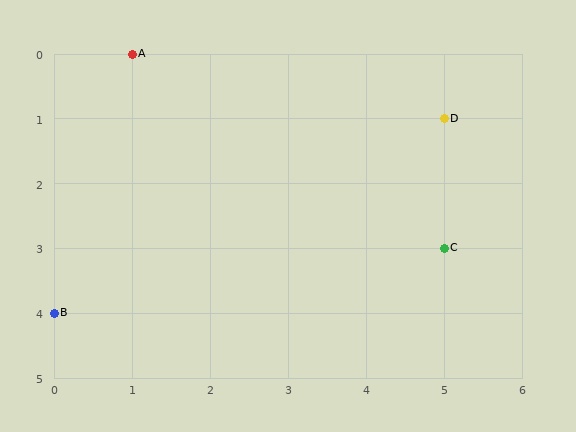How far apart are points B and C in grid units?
Points B and C are 5 columns and 1 row apart (about 5.1 grid units diagonally).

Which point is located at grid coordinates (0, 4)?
Point B is at (0, 4).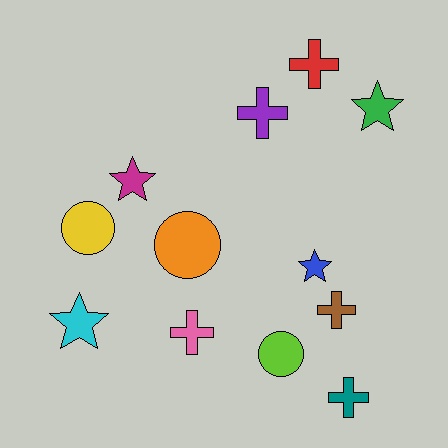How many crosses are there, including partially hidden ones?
There are 5 crosses.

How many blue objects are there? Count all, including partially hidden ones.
There is 1 blue object.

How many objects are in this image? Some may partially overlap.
There are 12 objects.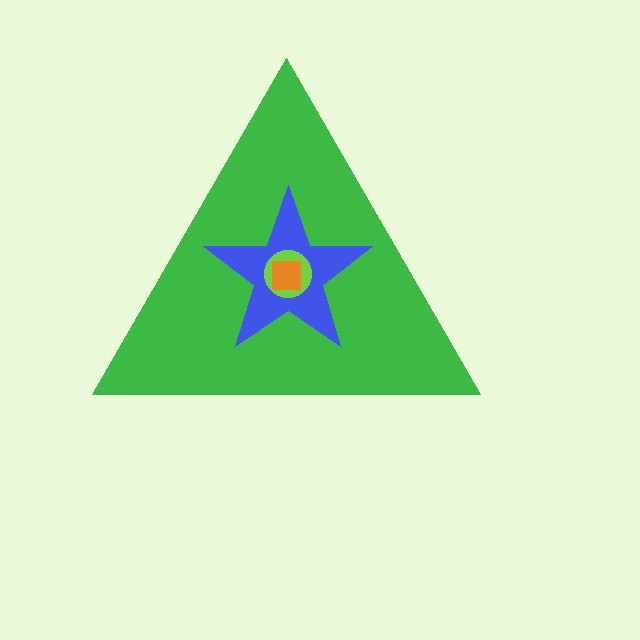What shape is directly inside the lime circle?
The orange square.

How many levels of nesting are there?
4.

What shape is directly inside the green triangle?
The blue star.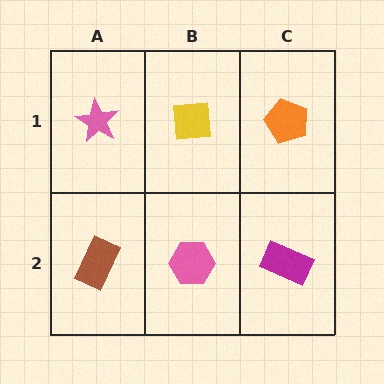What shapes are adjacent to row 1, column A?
A brown rectangle (row 2, column A), a yellow square (row 1, column B).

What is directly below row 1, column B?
A pink hexagon.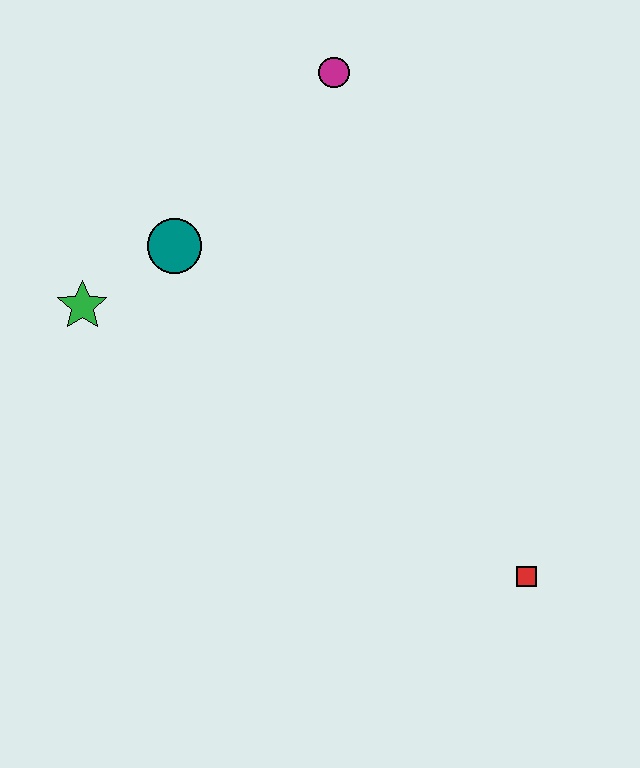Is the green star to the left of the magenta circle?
Yes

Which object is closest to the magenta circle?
The teal circle is closest to the magenta circle.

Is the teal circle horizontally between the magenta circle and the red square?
No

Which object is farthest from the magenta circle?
The red square is farthest from the magenta circle.